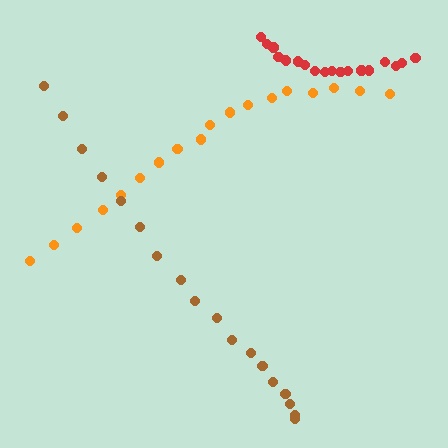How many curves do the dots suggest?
There are 3 distinct paths.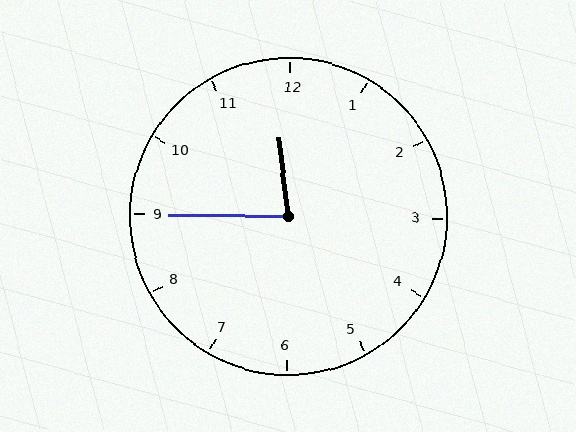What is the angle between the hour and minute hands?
Approximately 82 degrees.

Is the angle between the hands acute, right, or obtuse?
It is acute.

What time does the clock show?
11:45.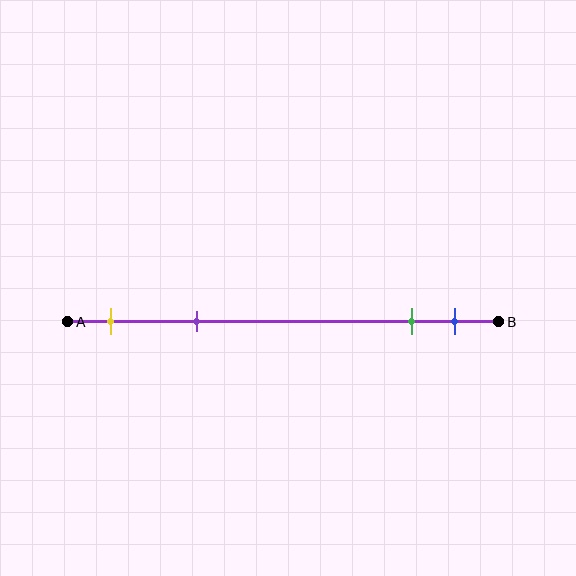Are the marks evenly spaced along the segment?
No, the marks are not evenly spaced.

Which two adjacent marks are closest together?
The green and blue marks are the closest adjacent pair.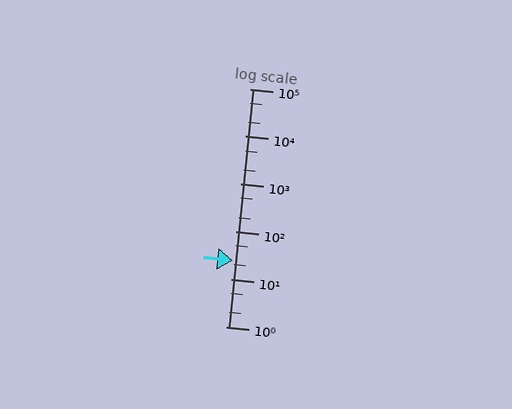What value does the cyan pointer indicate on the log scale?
The pointer indicates approximately 25.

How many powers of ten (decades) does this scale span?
The scale spans 5 decades, from 1 to 100000.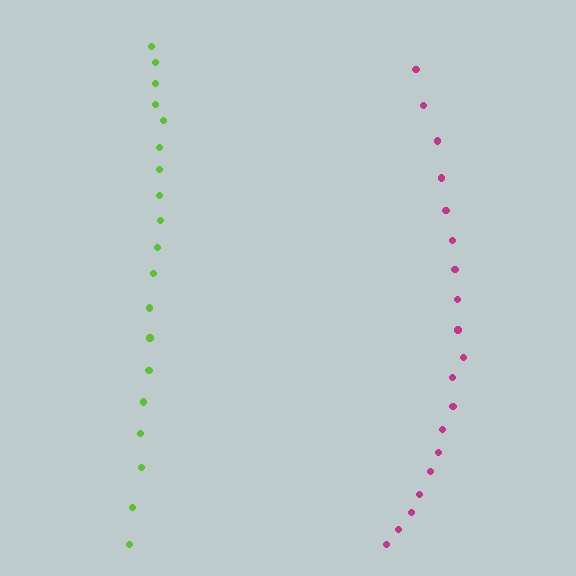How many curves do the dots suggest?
There are 2 distinct paths.